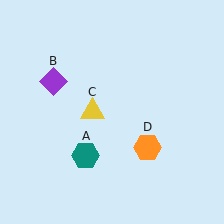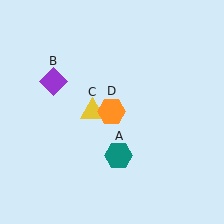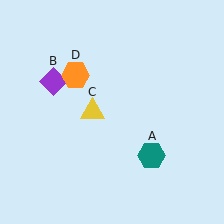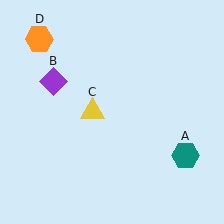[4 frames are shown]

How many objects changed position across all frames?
2 objects changed position: teal hexagon (object A), orange hexagon (object D).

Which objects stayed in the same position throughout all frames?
Purple diamond (object B) and yellow triangle (object C) remained stationary.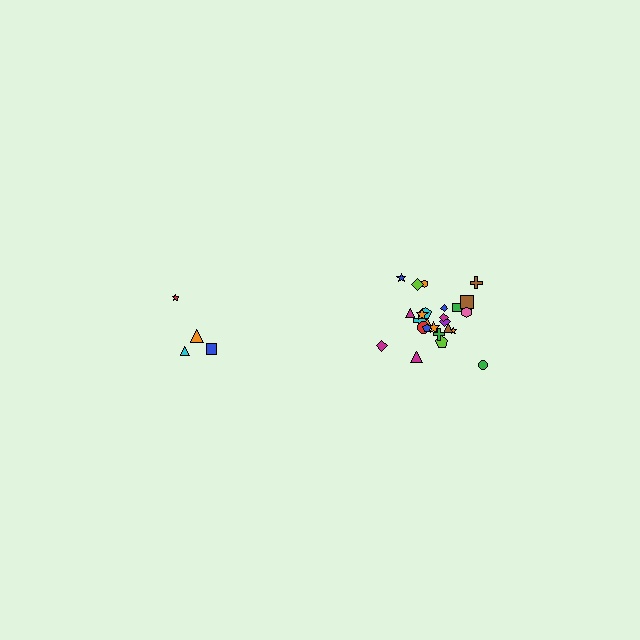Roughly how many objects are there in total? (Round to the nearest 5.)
Roughly 30 objects in total.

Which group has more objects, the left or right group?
The right group.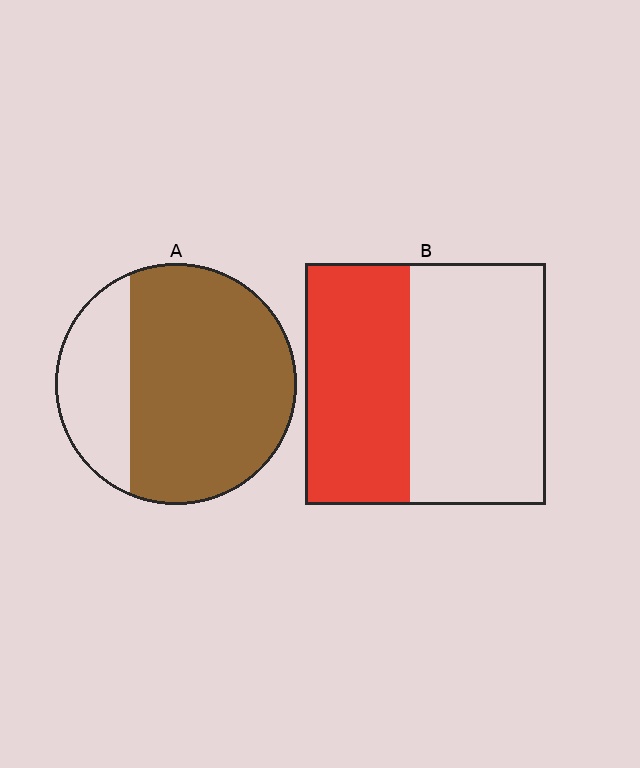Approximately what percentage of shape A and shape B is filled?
A is approximately 75% and B is approximately 45%.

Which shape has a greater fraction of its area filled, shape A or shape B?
Shape A.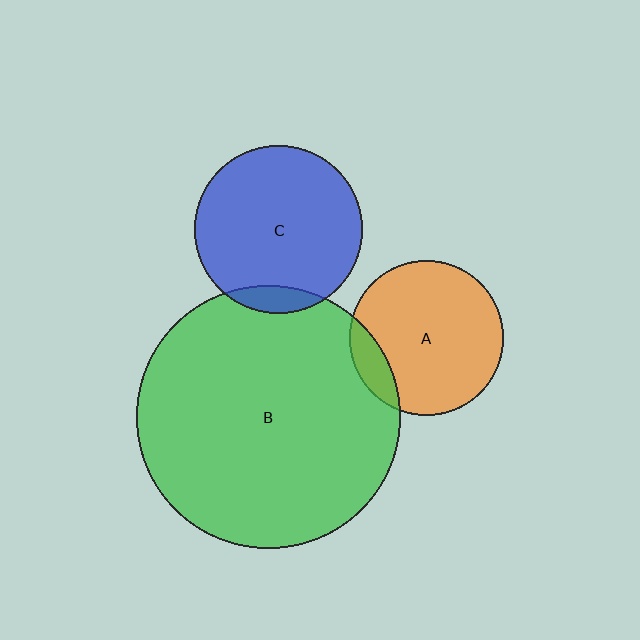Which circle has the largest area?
Circle B (green).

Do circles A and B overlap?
Yes.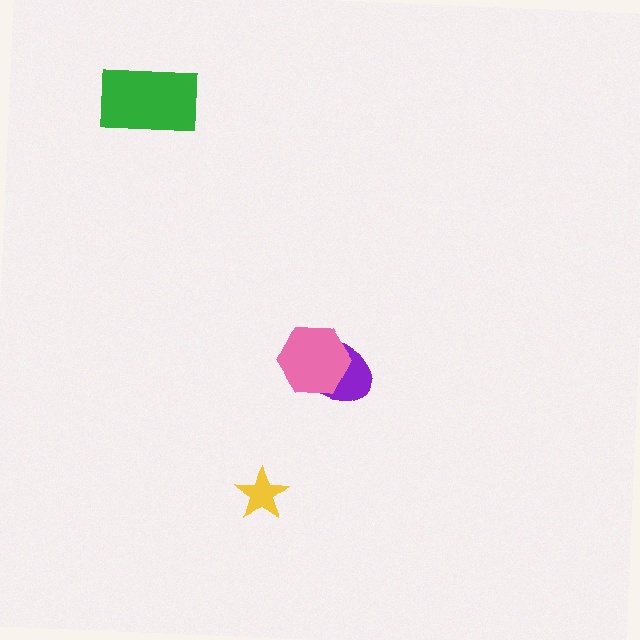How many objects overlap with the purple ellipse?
1 object overlaps with the purple ellipse.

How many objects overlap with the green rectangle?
0 objects overlap with the green rectangle.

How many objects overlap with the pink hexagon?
1 object overlaps with the pink hexagon.